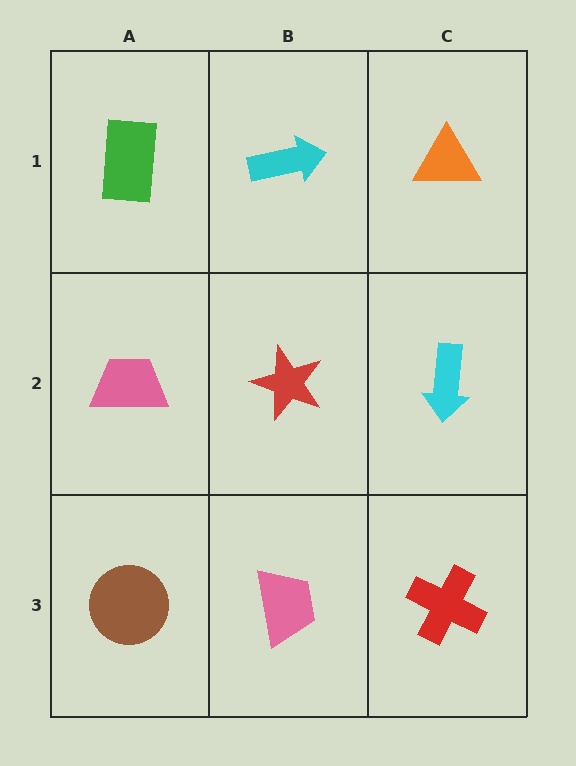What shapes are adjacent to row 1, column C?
A cyan arrow (row 2, column C), a cyan arrow (row 1, column B).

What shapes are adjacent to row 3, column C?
A cyan arrow (row 2, column C), a pink trapezoid (row 3, column B).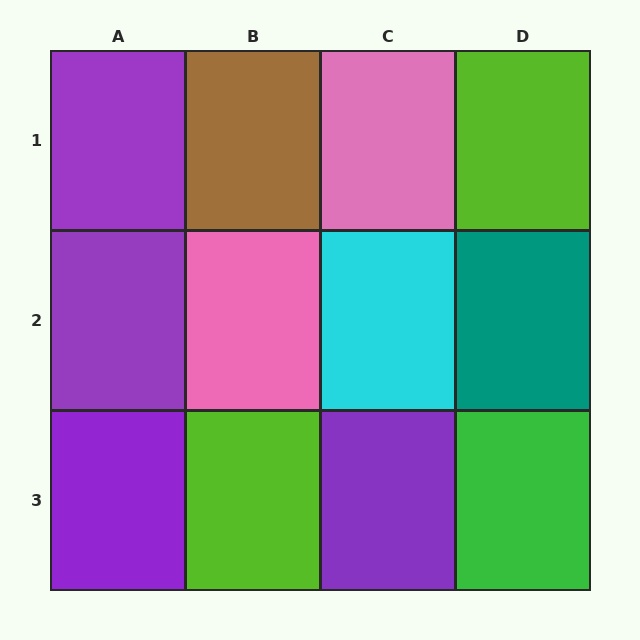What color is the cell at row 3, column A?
Purple.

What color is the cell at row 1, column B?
Brown.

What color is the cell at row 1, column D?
Lime.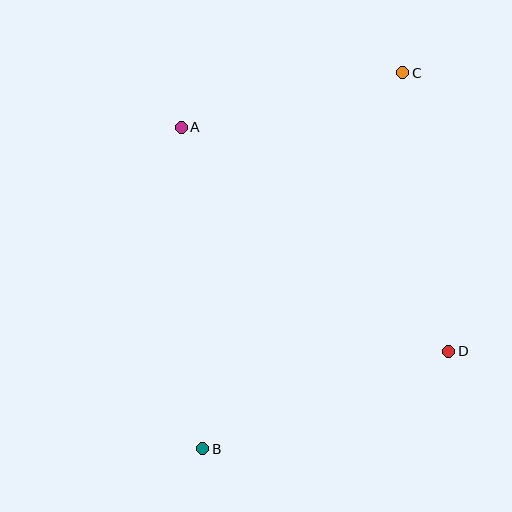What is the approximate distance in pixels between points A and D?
The distance between A and D is approximately 349 pixels.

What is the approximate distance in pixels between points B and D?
The distance between B and D is approximately 264 pixels.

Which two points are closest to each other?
Points A and C are closest to each other.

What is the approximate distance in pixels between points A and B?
The distance between A and B is approximately 322 pixels.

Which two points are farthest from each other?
Points B and C are farthest from each other.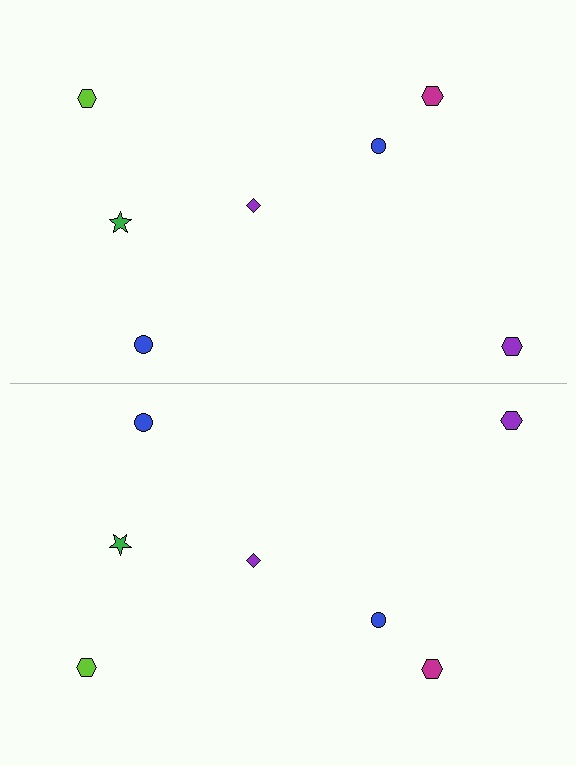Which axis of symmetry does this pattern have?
The pattern has a horizontal axis of symmetry running through the center of the image.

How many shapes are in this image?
There are 14 shapes in this image.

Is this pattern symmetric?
Yes, this pattern has bilateral (reflection) symmetry.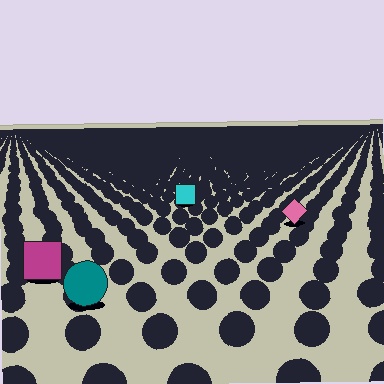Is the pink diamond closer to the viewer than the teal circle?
No. The teal circle is closer — you can tell from the texture gradient: the ground texture is coarser near it.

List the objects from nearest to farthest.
From nearest to farthest: the teal circle, the magenta square, the pink diamond, the cyan square.